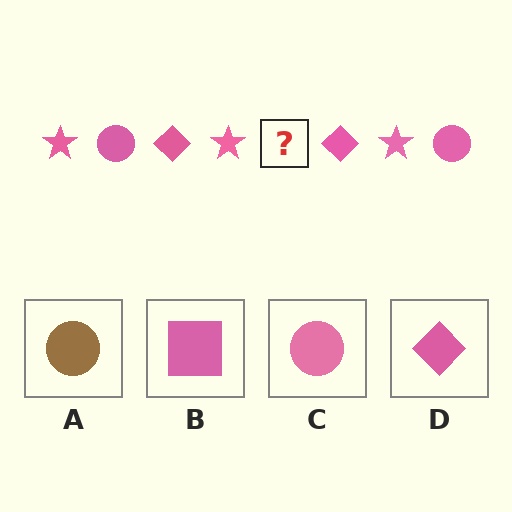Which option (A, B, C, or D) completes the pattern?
C.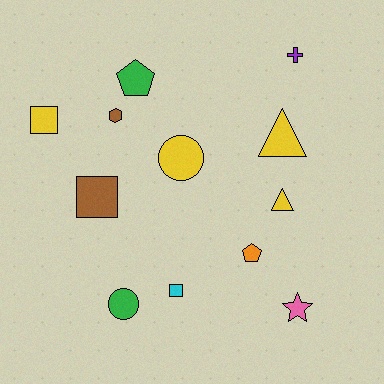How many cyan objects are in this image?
There is 1 cyan object.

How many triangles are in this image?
There are 2 triangles.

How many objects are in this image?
There are 12 objects.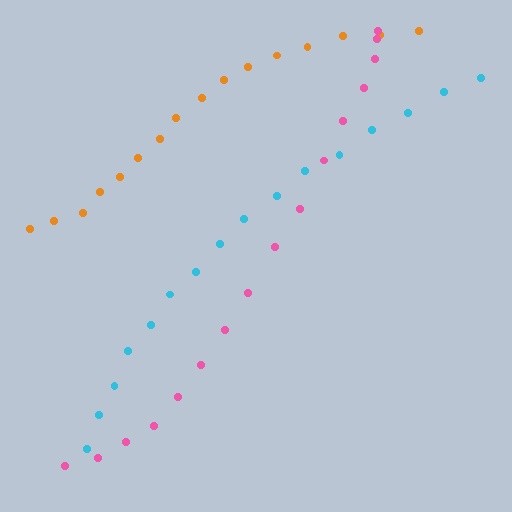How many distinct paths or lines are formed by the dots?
There are 3 distinct paths.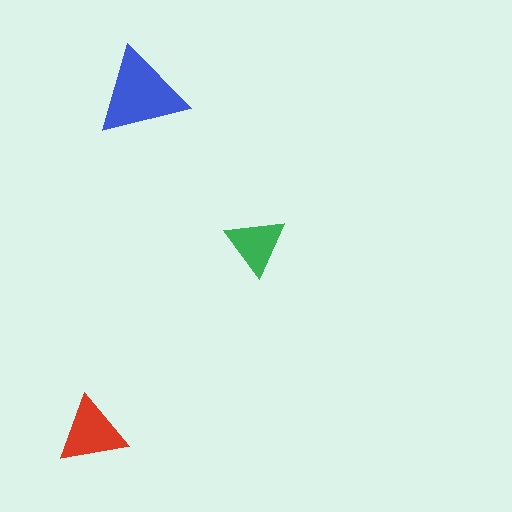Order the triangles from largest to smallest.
the blue one, the red one, the green one.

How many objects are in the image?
There are 3 objects in the image.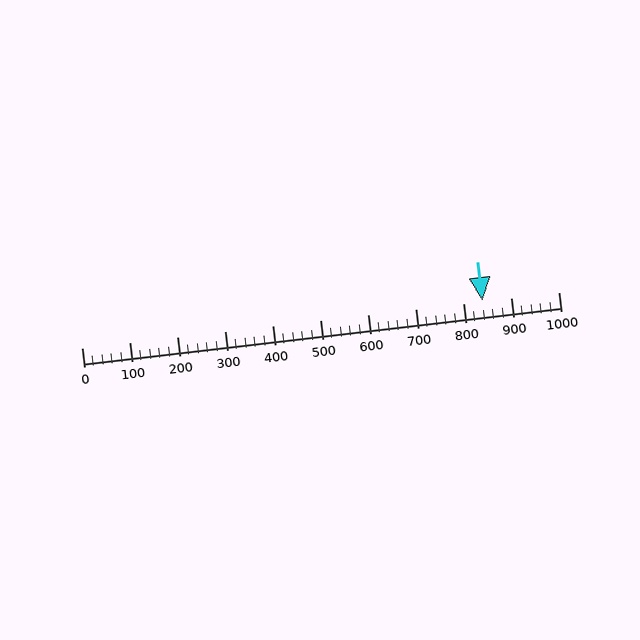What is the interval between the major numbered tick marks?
The major tick marks are spaced 100 units apart.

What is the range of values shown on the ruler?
The ruler shows values from 0 to 1000.